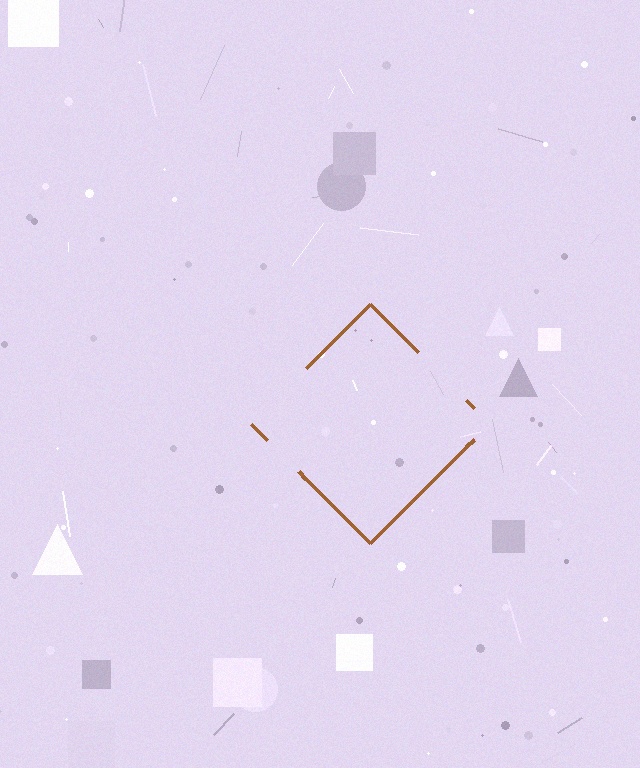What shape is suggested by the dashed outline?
The dashed outline suggests a diamond.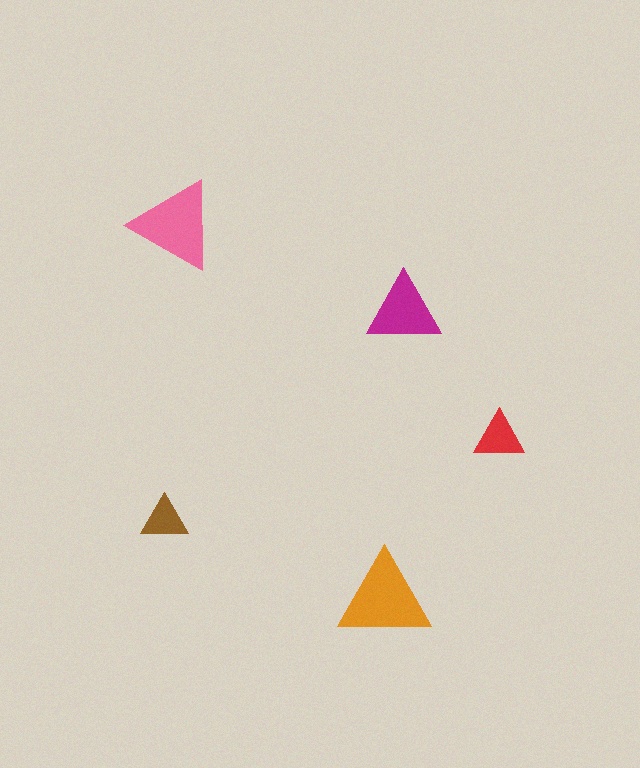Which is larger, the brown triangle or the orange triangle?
The orange one.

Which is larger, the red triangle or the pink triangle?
The pink one.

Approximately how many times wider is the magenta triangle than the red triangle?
About 1.5 times wider.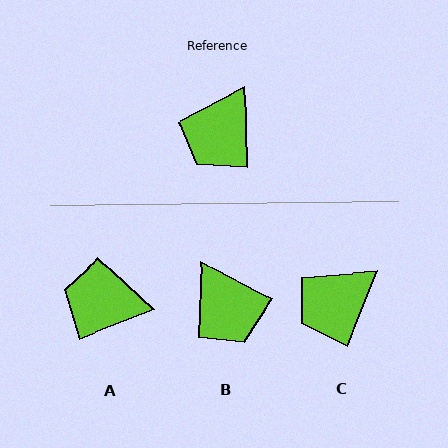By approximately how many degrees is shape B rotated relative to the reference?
Approximately 60 degrees counter-clockwise.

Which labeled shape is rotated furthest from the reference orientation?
A, about 70 degrees away.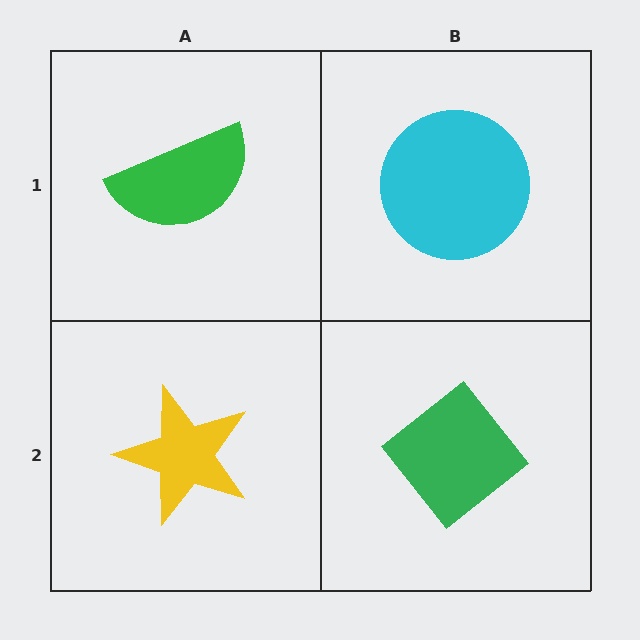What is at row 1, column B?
A cyan circle.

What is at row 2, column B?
A green diamond.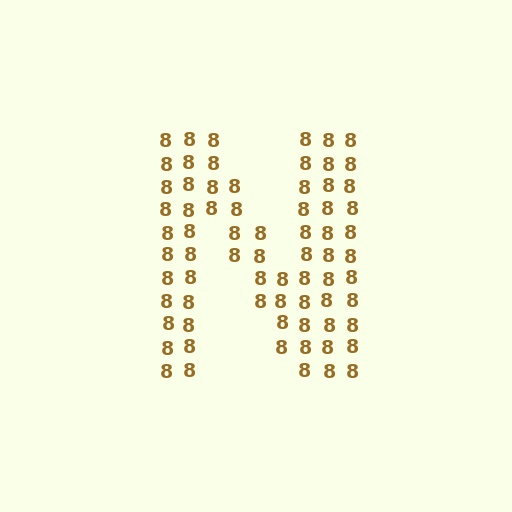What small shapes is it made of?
It is made of small digit 8's.